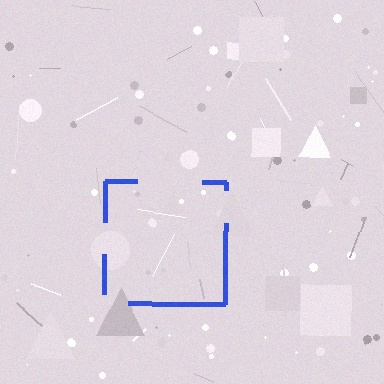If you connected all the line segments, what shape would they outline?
They would outline a square.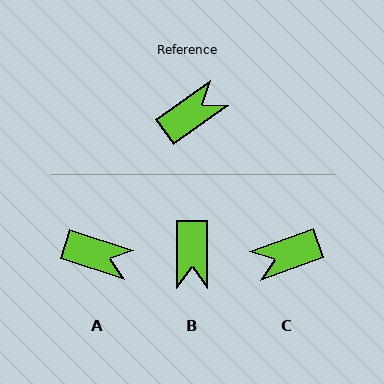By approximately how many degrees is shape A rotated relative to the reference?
Approximately 53 degrees clockwise.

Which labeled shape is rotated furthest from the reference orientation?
C, about 164 degrees away.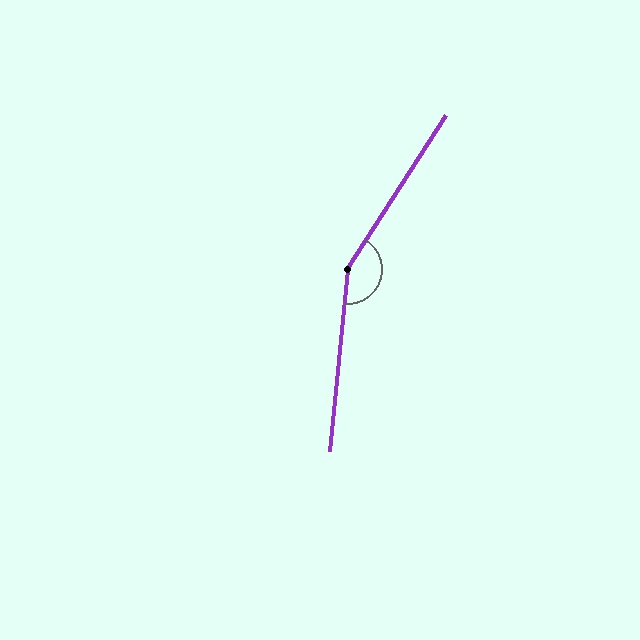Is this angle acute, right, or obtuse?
It is obtuse.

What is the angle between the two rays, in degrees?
Approximately 153 degrees.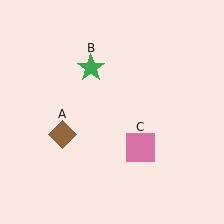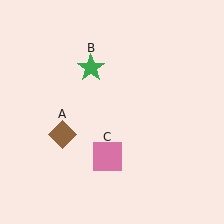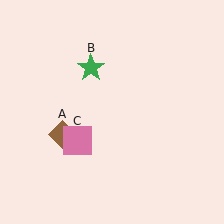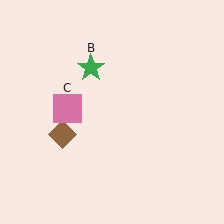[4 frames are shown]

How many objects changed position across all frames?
1 object changed position: pink square (object C).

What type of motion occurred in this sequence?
The pink square (object C) rotated clockwise around the center of the scene.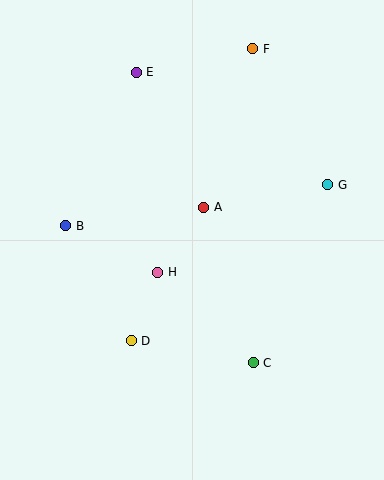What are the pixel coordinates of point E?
Point E is at (136, 72).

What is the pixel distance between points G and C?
The distance between G and C is 193 pixels.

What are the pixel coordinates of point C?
Point C is at (253, 363).